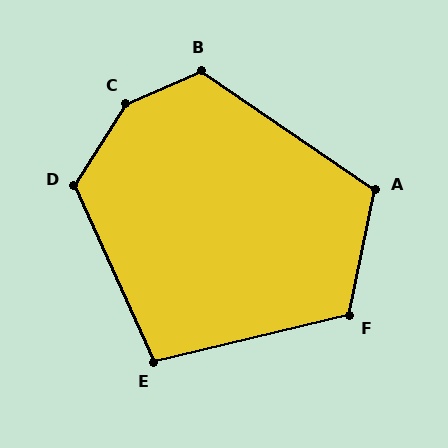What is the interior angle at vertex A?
Approximately 113 degrees (obtuse).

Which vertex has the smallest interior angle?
E, at approximately 101 degrees.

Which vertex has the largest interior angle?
C, at approximately 146 degrees.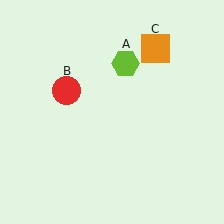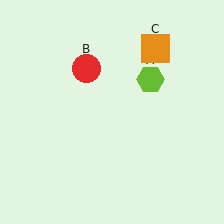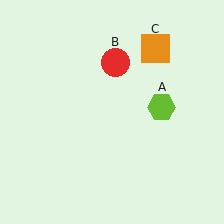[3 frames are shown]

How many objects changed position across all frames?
2 objects changed position: lime hexagon (object A), red circle (object B).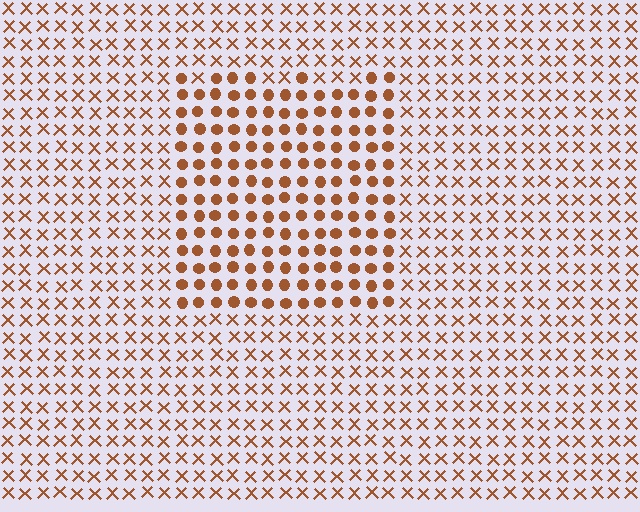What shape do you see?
I see a rectangle.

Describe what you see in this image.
The image is filled with small brown elements arranged in a uniform grid. A rectangle-shaped region contains circles, while the surrounding area contains X marks. The boundary is defined purely by the change in element shape.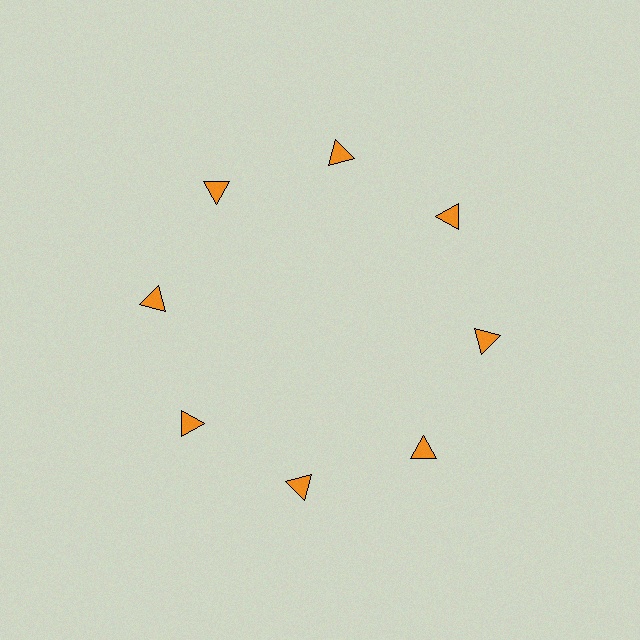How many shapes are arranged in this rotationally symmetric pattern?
There are 8 shapes, arranged in 8 groups of 1.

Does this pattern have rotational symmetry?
Yes, this pattern has 8-fold rotational symmetry. It looks the same after rotating 45 degrees around the center.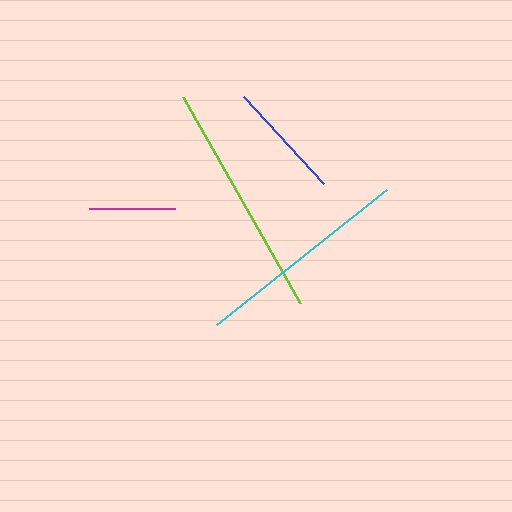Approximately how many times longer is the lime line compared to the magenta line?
The lime line is approximately 2.7 times the length of the magenta line.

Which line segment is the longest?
The lime line is the longest at approximately 237 pixels.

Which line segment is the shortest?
The magenta line is the shortest at approximately 86 pixels.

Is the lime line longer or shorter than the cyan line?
The lime line is longer than the cyan line.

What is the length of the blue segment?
The blue segment is approximately 118 pixels long.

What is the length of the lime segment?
The lime segment is approximately 237 pixels long.